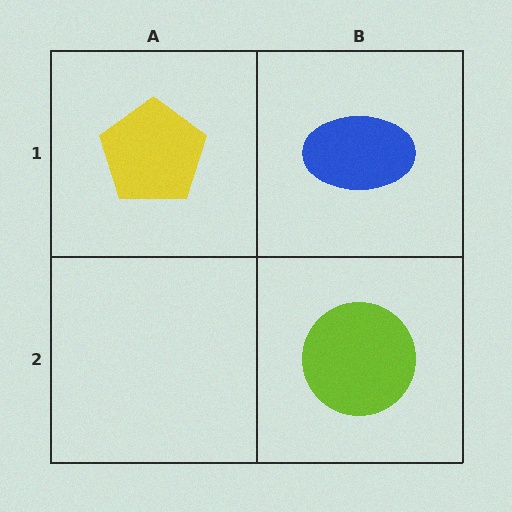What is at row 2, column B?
A lime circle.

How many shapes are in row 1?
2 shapes.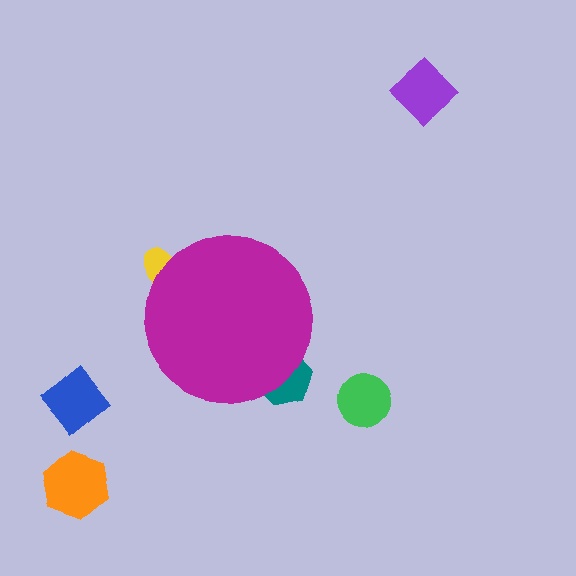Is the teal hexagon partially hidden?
Yes, the teal hexagon is partially hidden behind the magenta circle.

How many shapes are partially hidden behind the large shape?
2 shapes are partially hidden.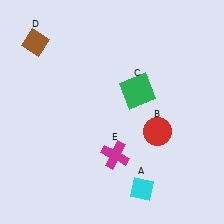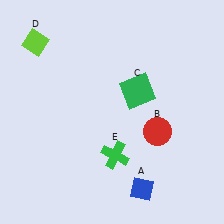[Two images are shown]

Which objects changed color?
A changed from cyan to blue. D changed from brown to lime. E changed from magenta to green.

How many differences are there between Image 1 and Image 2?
There are 3 differences between the two images.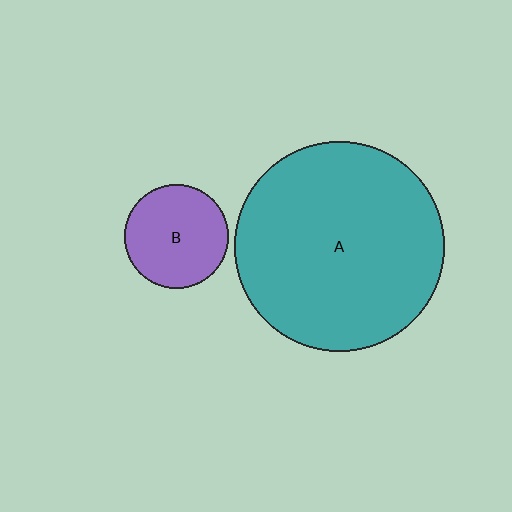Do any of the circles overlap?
No, none of the circles overlap.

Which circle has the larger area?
Circle A (teal).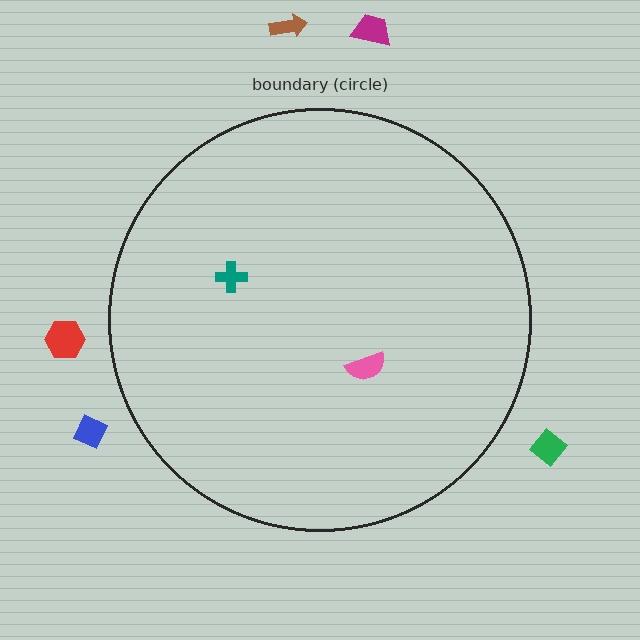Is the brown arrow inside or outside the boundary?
Outside.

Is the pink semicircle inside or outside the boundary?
Inside.